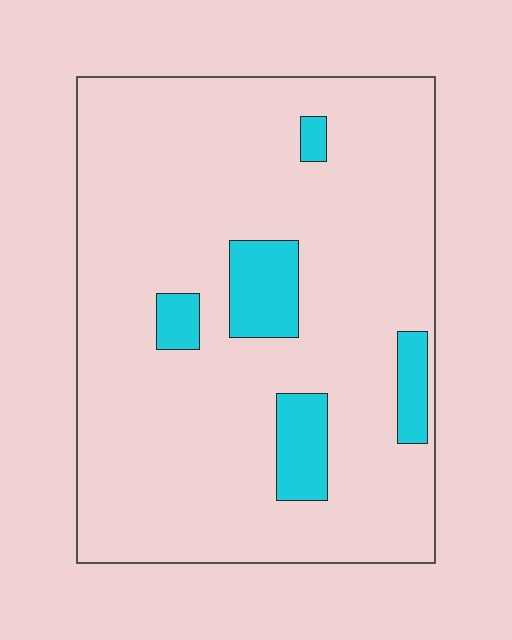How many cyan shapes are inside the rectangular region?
5.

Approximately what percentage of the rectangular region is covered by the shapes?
Approximately 10%.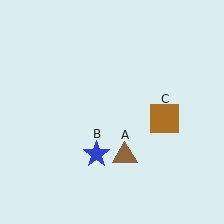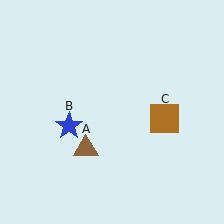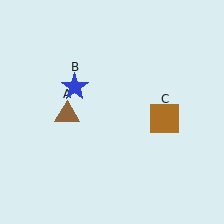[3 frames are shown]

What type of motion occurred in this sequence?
The brown triangle (object A), blue star (object B) rotated clockwise around the center of the scene.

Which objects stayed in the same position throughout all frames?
Brown square (object C) remained stationary.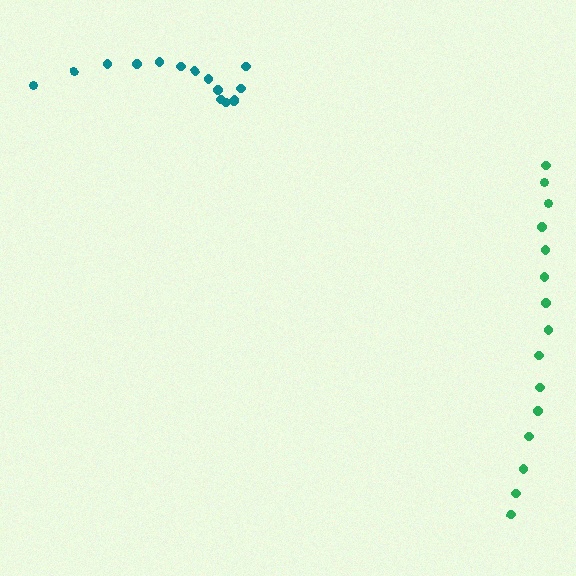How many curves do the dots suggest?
There are 2 distinct paths.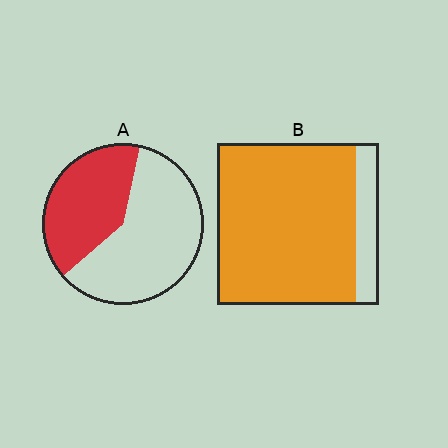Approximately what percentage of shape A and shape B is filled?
A is approximately 40% and B is approximately 85%.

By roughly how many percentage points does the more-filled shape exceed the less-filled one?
By roughly 45 percentage points (B over A).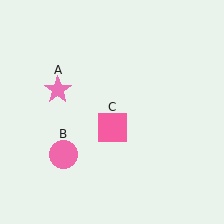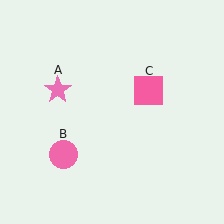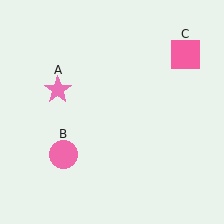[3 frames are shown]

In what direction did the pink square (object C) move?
The pink square (object C) moved up and to the right.